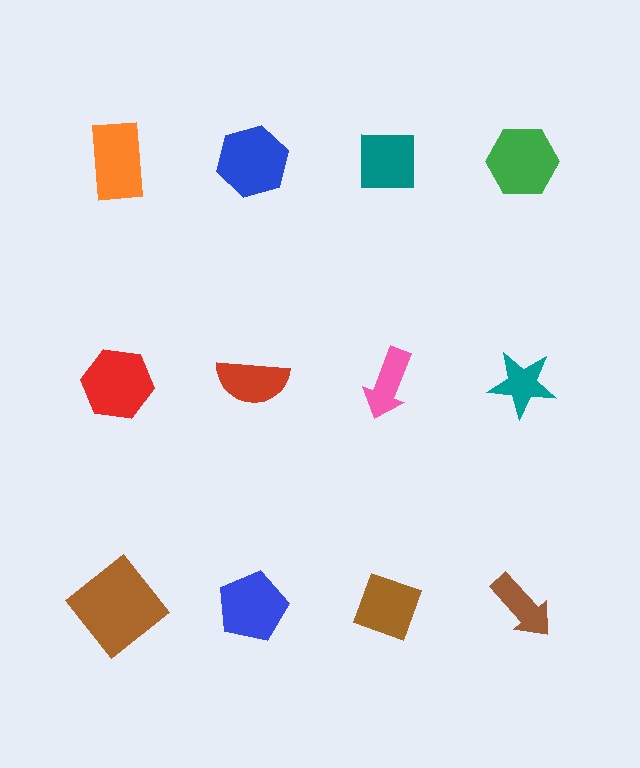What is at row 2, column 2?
A red semicircle.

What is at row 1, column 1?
An orange rectangle.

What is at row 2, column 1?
A red hexagon.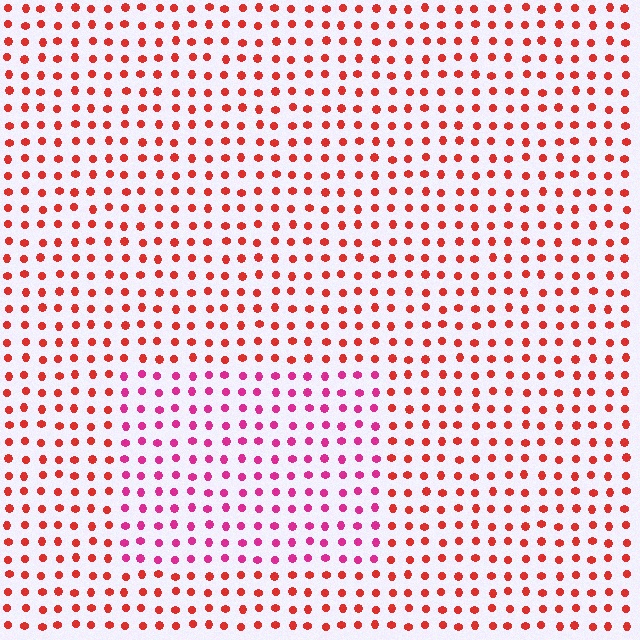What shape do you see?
I see a rectangle.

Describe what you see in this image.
The image is filled with small red elements in a uniform arrangement. A rectangle-shaped region is visible where the elements are tinted to a slightly different hue, forming a subtle color boundary.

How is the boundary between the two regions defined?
The boundary is defined purely by a slight shift in hue (about 37 degrees). Spacing, size, and orientation are identical on both sides.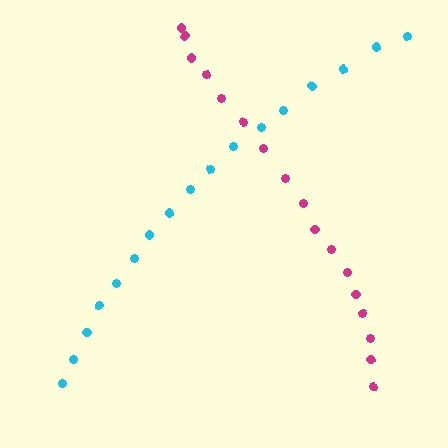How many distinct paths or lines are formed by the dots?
There are 2 distinct paths.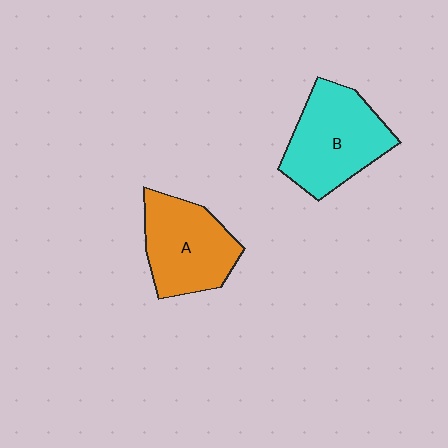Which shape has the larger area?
Shape B (cyan).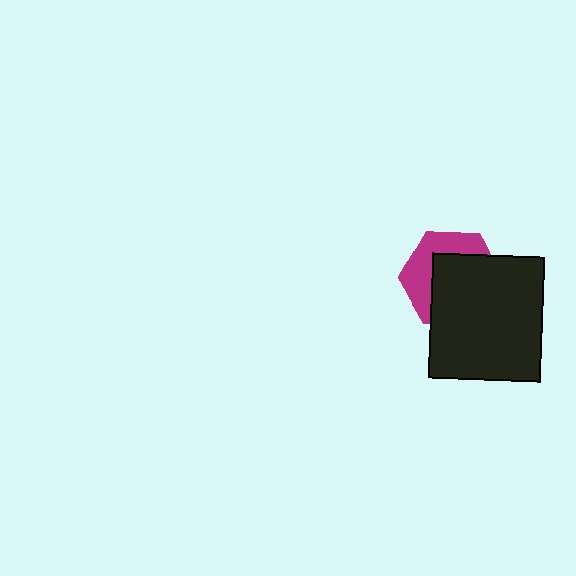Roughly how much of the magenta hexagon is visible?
A small part of it is visible (roughly 41%).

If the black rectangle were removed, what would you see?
You would see the complete magenta hexagon.